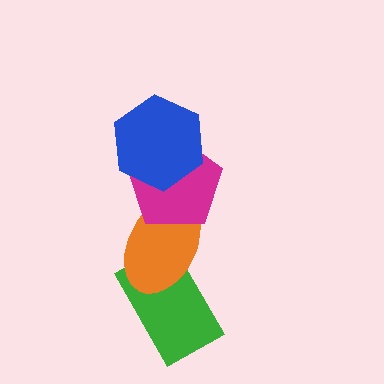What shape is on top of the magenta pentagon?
The blue hexagon is on top of the magenta pentagon.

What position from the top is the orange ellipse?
The orange ellipse is 3rd from the top.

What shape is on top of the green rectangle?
The orange ellipse is on top of the green rectangle.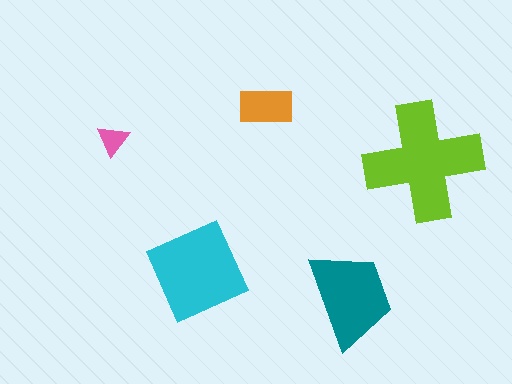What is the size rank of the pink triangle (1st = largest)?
5th.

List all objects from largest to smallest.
The lime cross, the cyan square, the teal trapezoid, the orange rectangle, the pink triangle.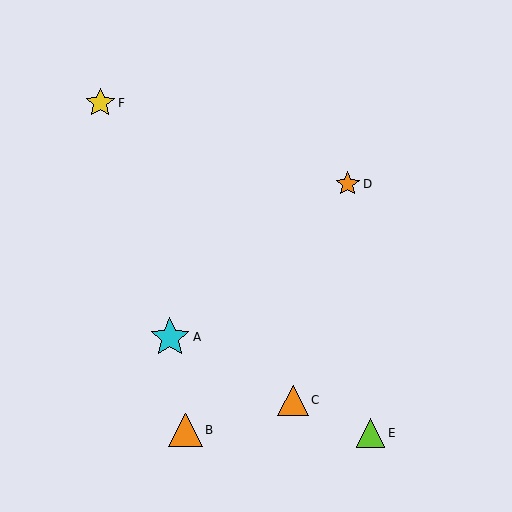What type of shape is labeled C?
Shape C is an orange triangle.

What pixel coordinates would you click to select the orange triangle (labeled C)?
Click at (293, 400) to select the orange triangle C.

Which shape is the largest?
The cyan star (labeled A) is the largest.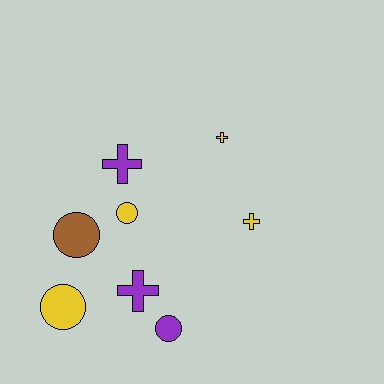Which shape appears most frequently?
Cross, with 4 objects.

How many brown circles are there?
There is 1 brown circle.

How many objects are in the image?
There are 8 objects.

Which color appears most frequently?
Yellow, with 4 objects.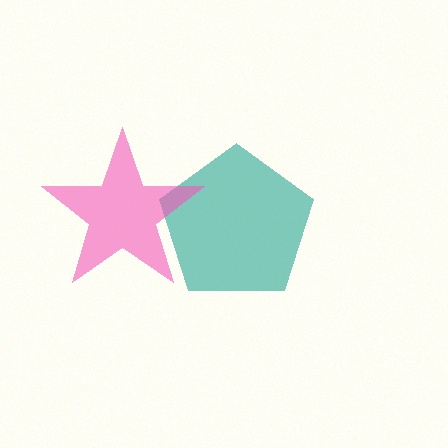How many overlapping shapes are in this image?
There are 2 overlapping shapes in the image.